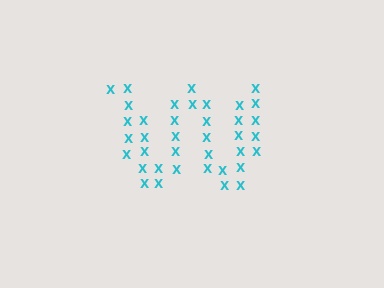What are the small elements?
The small elements are letter X's.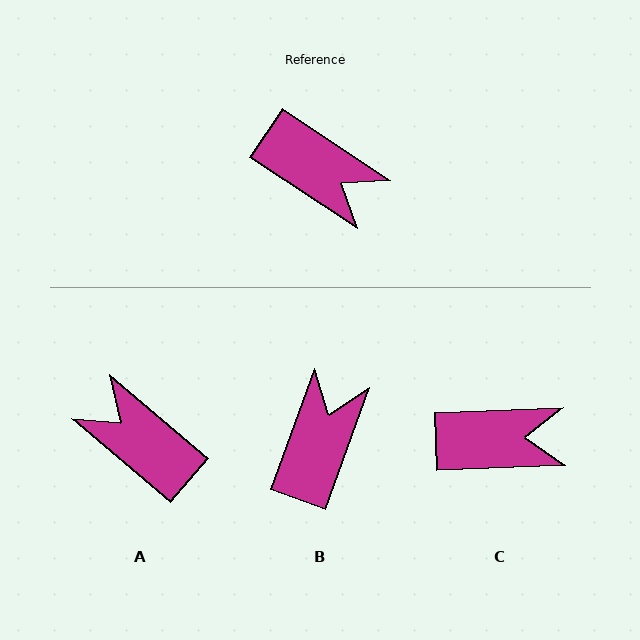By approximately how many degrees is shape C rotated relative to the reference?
Approximately 36 degrees counter-clockwise.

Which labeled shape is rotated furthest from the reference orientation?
A, about 173 degrees away.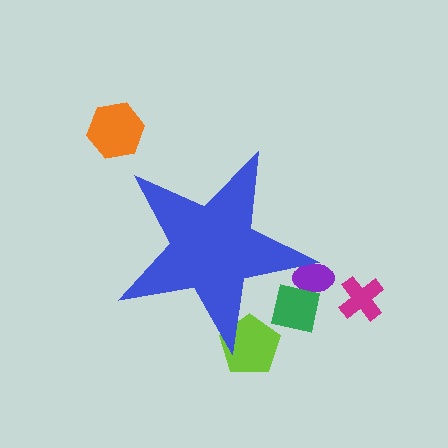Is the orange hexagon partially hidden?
No, the orange hexagon is fully visible.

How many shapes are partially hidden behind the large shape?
3 shapes are partially hidden.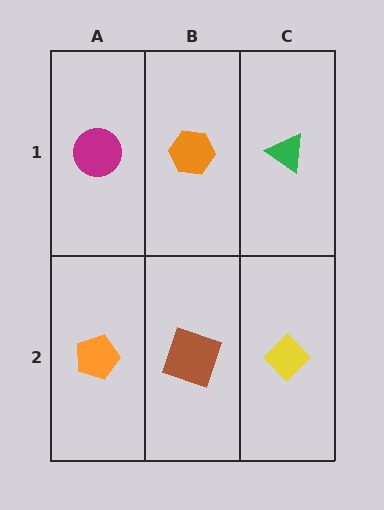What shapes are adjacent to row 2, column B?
An orange hexagon (row 1, column B), an orange pentagon (row 2, column A), a yellow diamond (row 2, column C).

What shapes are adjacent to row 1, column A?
An orange pentagon (row 2, column A), an orange hexagon (row 1, column B).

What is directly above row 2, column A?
A magenta circle.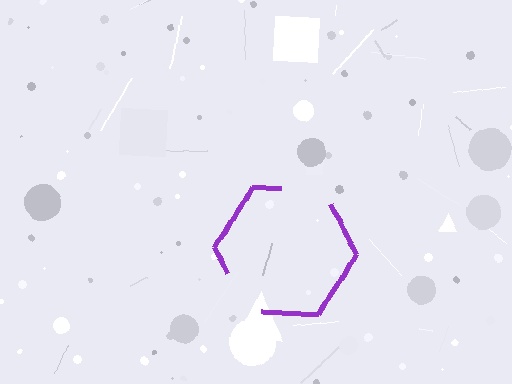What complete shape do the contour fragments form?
The contour fragments form a hexagon.